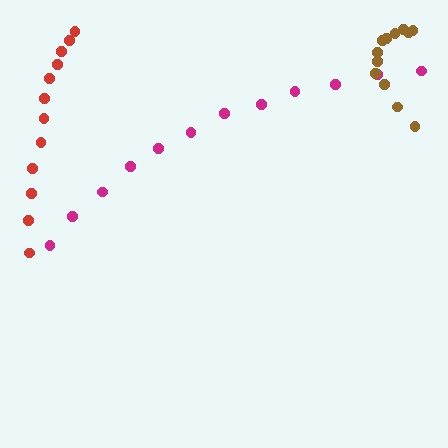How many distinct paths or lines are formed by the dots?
There are 3 distinct paths.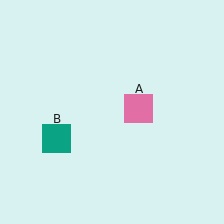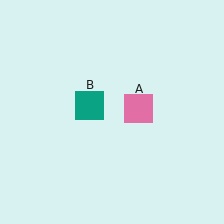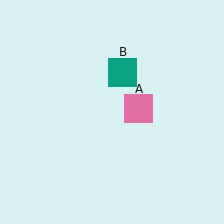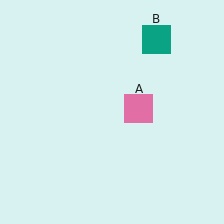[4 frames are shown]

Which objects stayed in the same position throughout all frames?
Pink square (object A) remained stationary.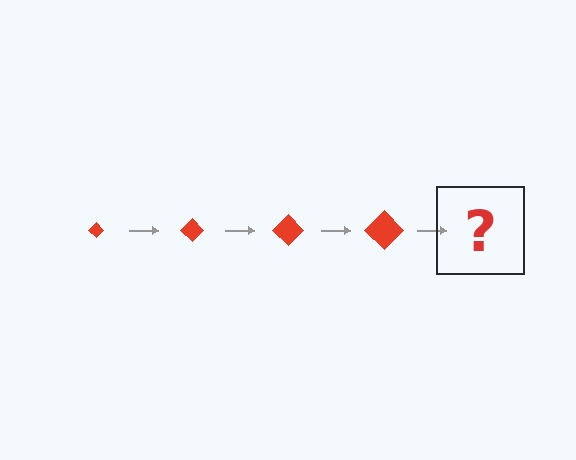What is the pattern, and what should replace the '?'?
The pattern is that the diamond gets progressively larger each step. The '?' should be a red diamond, larger than the previous one.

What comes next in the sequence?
The next element should be a red diamond, larger than the previous one.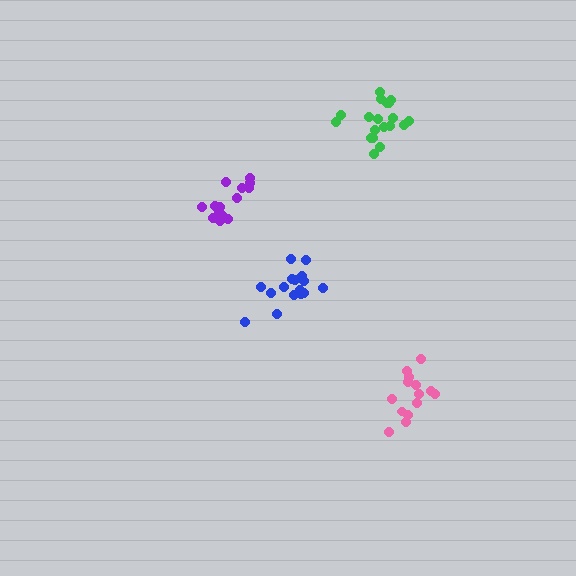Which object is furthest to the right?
The pink cluster is rightmost.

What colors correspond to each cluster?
The clusters are colored: purple, pink, green, blue.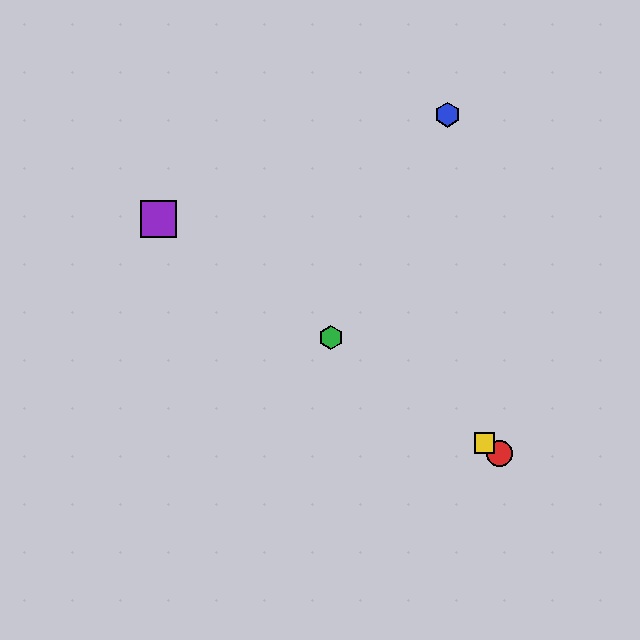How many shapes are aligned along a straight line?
4 shapes (the red circle, the green hexagon, the yellow square, the purple square) are aligned along a straight line.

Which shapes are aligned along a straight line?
The red circle, the green hexagon, the yellow square, the purple square are aligned along a straight line.